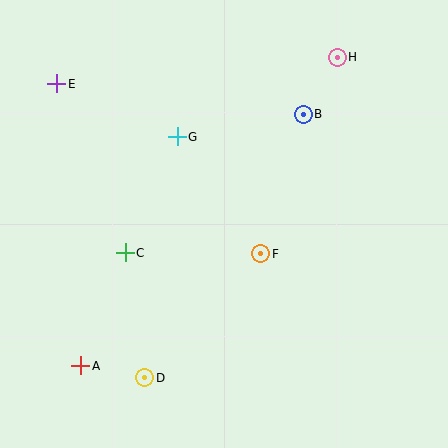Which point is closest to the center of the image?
Point F at (261, 254) is closest to the center.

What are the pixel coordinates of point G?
Point G is at (177, 137).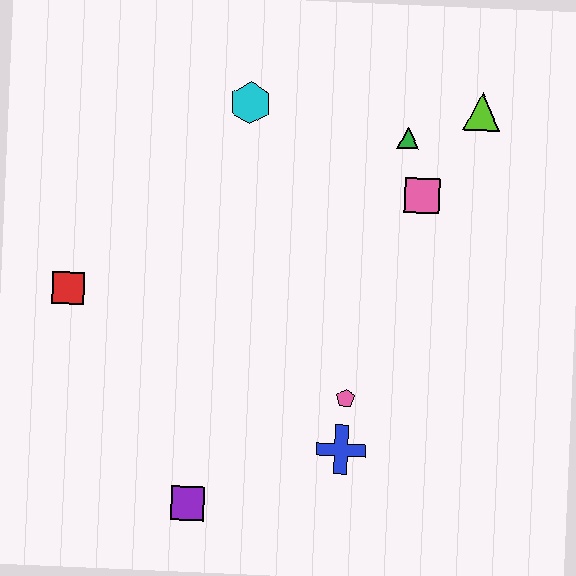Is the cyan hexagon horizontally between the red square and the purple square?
No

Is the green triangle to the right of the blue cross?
Yes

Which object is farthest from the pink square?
The purple square is farthest from the pink square.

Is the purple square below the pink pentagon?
Yes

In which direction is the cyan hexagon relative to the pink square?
The cyan hexagon is to the left of the pink square.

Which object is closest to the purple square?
The blue cross is closest to the purple square.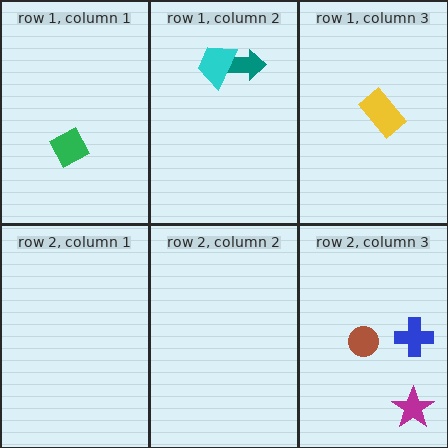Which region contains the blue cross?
The row 2, column 3 region.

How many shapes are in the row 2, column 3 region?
3.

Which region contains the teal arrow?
The row 1, column 2 region.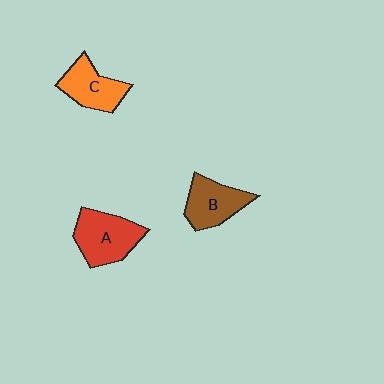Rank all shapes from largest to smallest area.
From largest to smallest: A (red), B (brown), C (orange).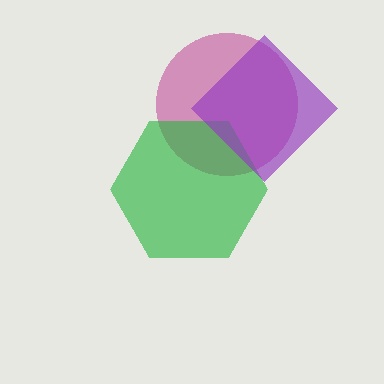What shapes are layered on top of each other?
The layered shapes are: a magenta circle, a green hexagon, a purple diamond.